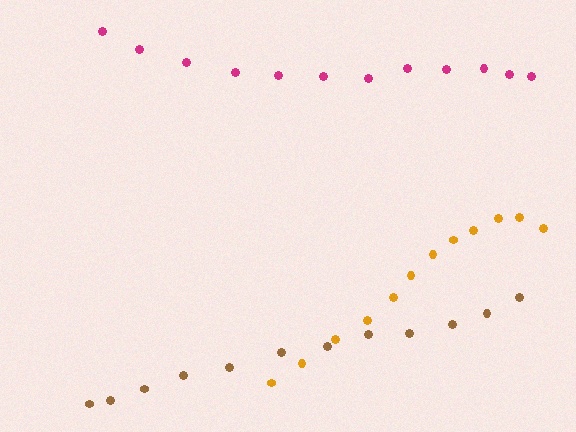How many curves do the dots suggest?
There are 3 distinct paths.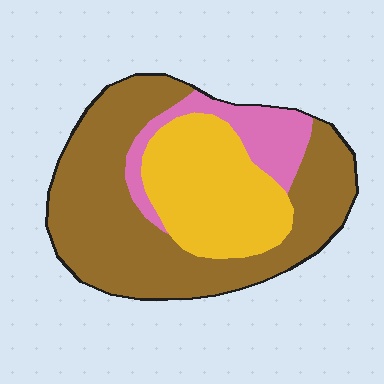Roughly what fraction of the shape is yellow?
Yellow takes up about one third (1/3) of the shape.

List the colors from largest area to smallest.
From largest to smallest: brown, yellow, pink.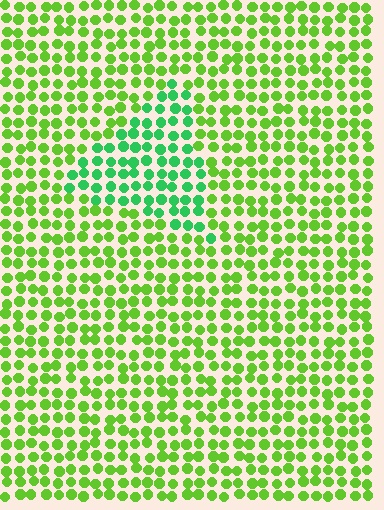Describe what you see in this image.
The image is filled with small lime elements in a uniform arrangement. A triangle-shaped region is visible where the elements are tinted to a slightly different hue, forming a subtle color boundary.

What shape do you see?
I see a triangle.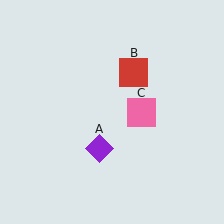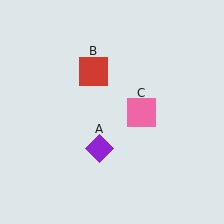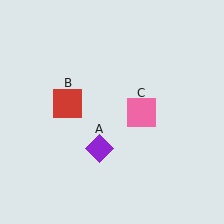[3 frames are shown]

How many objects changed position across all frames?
1 object changed position: red square (object B).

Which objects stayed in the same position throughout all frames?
Purple diamond (object A) and pink square (object C) remained stationary.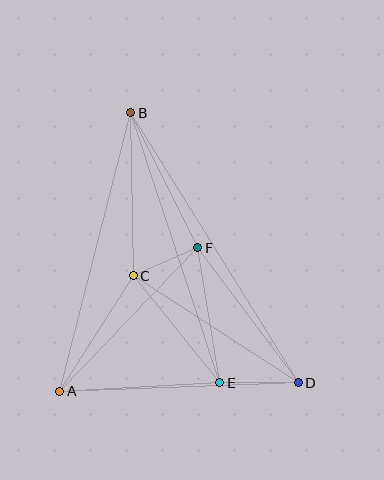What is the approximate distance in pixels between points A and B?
The distance between A and B is approximately 288 pixels.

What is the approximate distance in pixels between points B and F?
The distance between B and F is approximately 151 pixels.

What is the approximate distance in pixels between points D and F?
The distance between D and F is approximately 168 pixels.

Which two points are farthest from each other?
Points B and D are farthest from each other.